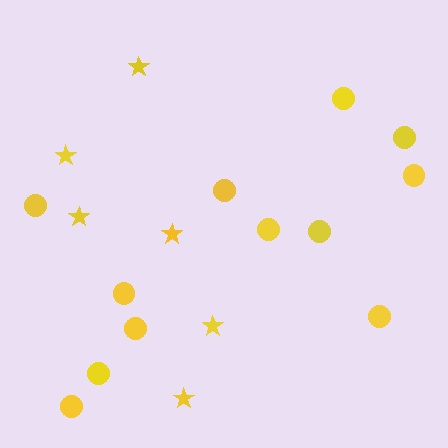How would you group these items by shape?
There are 2 groups: one group of stars (6) and one group of circles (12).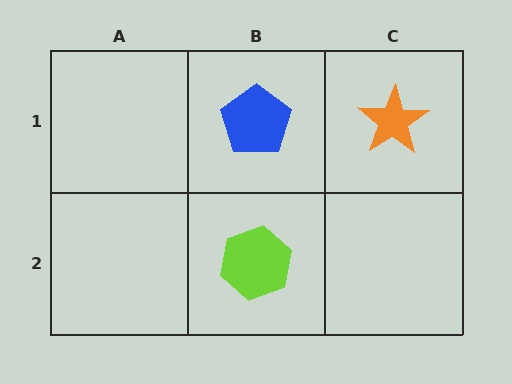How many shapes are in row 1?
2 shapes.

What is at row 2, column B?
A lime hexagon.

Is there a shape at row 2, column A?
No, that cell is empty.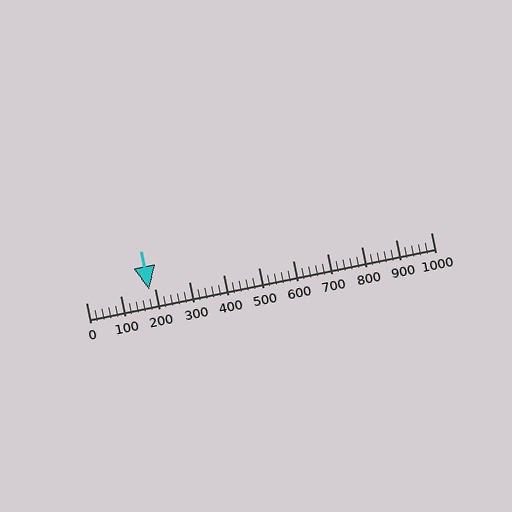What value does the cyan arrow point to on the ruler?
The cyan arrow points to approximately 183.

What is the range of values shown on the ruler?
The ruler shows values from 0 to 1000.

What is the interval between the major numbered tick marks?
The major tick marks are spaced 100 units apart.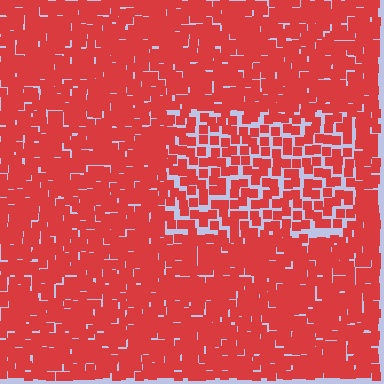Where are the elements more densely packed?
The elements are more densely packed outside the rectangle boundary.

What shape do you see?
I see a rectangle.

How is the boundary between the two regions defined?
The boundary is defined by a change in element density (approximately 1.7x ratio). All elements are the same color, size, and shape.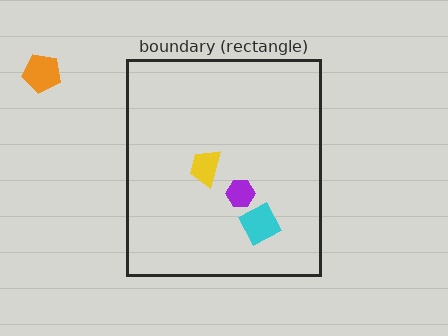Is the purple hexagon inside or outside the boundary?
Inside.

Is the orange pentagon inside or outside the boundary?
Outside.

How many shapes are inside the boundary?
3 inside, 1 outside.